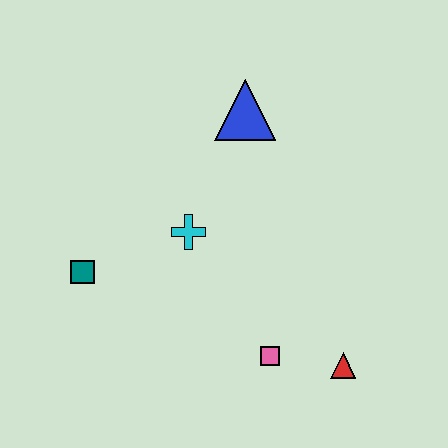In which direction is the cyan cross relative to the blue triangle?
The cyan cross is below the blue triangle.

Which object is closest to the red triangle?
The pink square is closest to the red triangle.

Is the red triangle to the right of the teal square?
Yes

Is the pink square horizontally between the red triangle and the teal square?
Yes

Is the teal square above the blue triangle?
No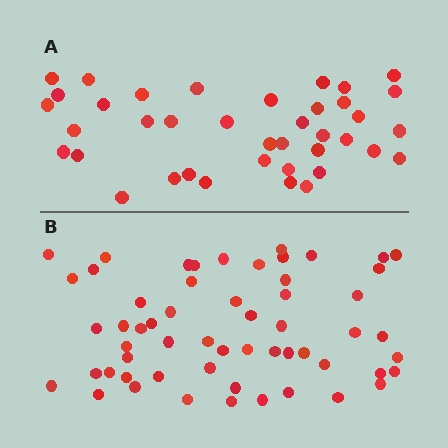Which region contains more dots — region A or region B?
Region B (the bottom region) has more dots.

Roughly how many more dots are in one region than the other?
Region B has approximately 20 more dots than region A.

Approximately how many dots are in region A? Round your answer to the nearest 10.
About 40 dots. (The exact count is 39, which rounds to 40.)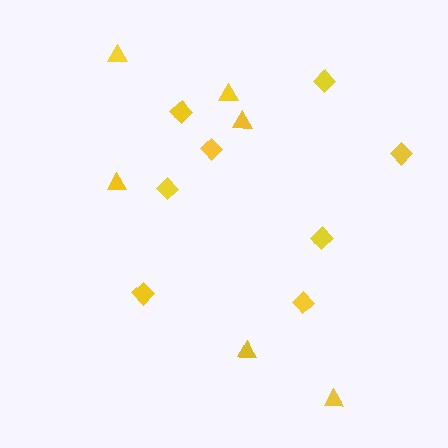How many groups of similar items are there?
There are 2 groups: one group of diamonds (8) and one group of triangles (6).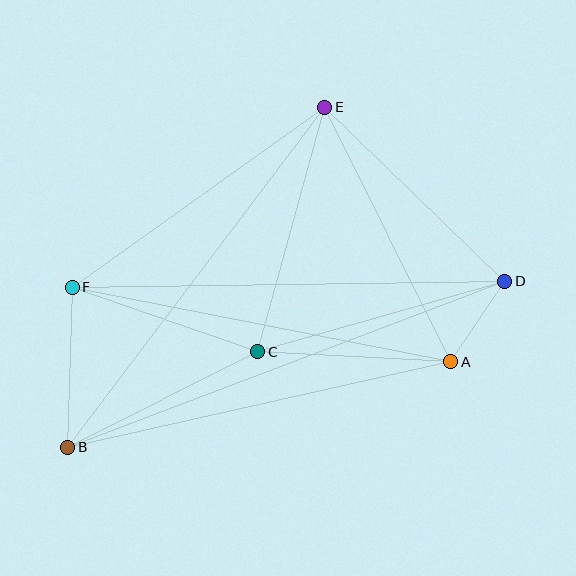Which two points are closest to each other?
Points A and D are closest to each other.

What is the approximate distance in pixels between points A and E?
The distance between A and E is approximately 284 pixels.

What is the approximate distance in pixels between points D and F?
The distance between D and F is approximately 432 pixels.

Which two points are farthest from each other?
Points B and D are farthest from each other.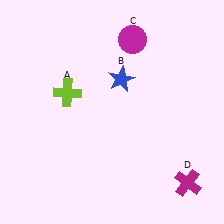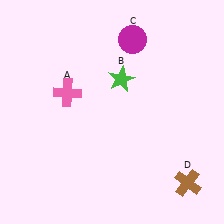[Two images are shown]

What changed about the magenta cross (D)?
In Image 1, D is magenta. In Image 2, it changed to brown.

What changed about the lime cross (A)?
In Image 1, A is lime. In Image 2, it changed to pink.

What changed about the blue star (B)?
In Image 1, B is blue. In Image 2, it changed to green.